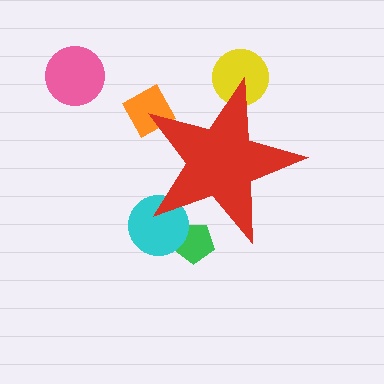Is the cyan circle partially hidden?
Yes, the cyan circle is partially hidden behind the red star.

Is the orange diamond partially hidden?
Yes, the orange diamond is partially hidden behind the red star.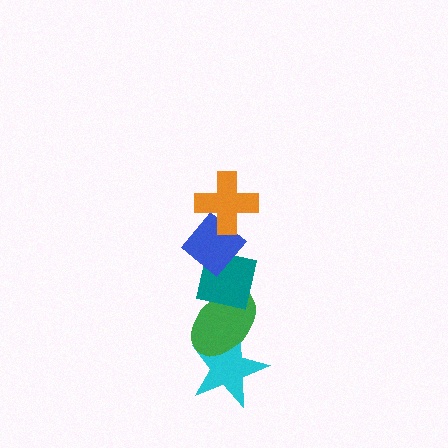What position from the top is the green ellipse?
The green ellipse is 4th from the top.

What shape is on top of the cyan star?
The green ellipse is on top of the cyan star.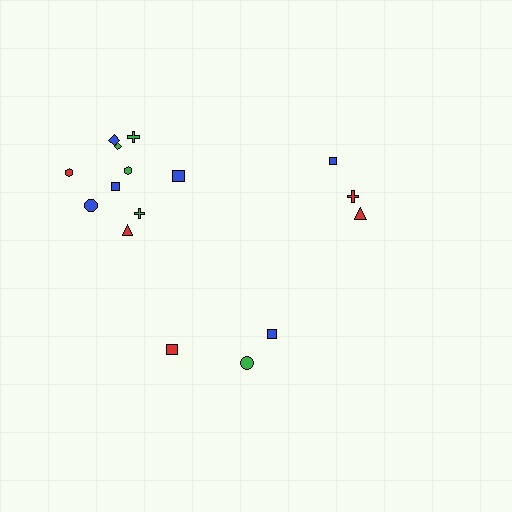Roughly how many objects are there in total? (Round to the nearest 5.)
Roughly 15 objects in total.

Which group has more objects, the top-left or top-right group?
The top-left group.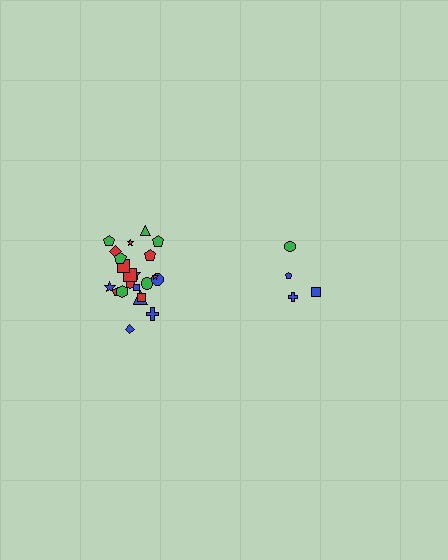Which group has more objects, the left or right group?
The left group.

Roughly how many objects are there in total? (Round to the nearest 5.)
Roughly 25 objects in total.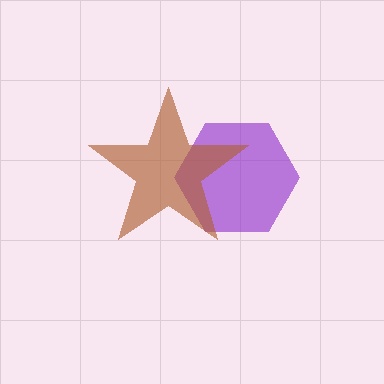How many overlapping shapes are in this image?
There are 2 overlapping shapes in the image.